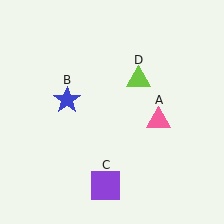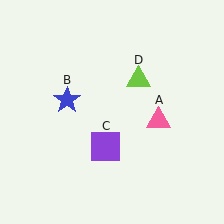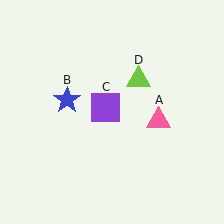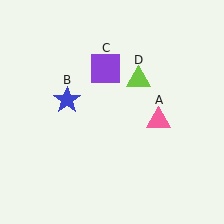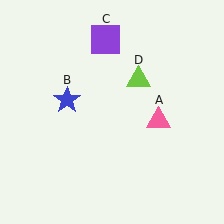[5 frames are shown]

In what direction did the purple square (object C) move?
The purple square (object C) moved up.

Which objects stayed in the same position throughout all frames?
Pink triangle (object A) and blue star (object B) and lime triangle (object D) remained stationary.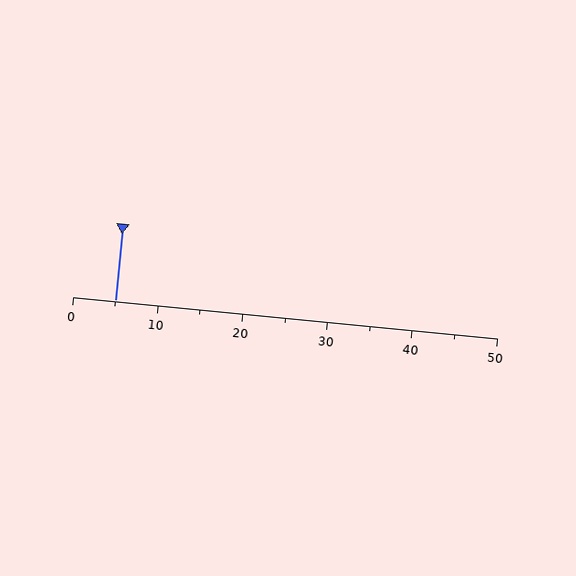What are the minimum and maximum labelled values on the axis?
The axis runs from 0 to 50.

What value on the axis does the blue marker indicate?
The marker indicates approximately 5.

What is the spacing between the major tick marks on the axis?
The major ticks are spaced 10 apart.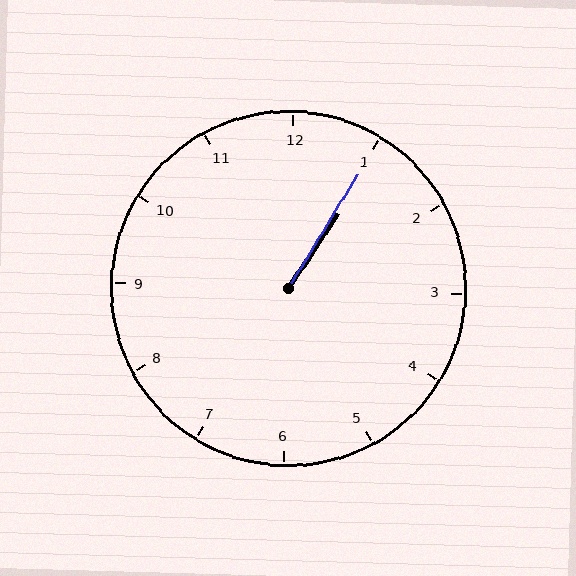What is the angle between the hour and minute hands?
Approximately 2 degrees.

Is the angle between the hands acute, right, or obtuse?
It is acute.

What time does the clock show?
1:05.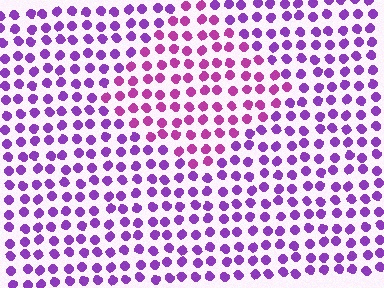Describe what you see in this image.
The image is filled with small purple elements in a uniform arrangement. A diamond-shaped region is visible where the elements are tinted to a slightly different hue, forming a subtle color boundary.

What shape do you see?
I see a diamond.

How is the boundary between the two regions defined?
The boundary is defined purely by a slight shift in hue (about 32 degrees). Spacing, size, and orientation are identical on both sides.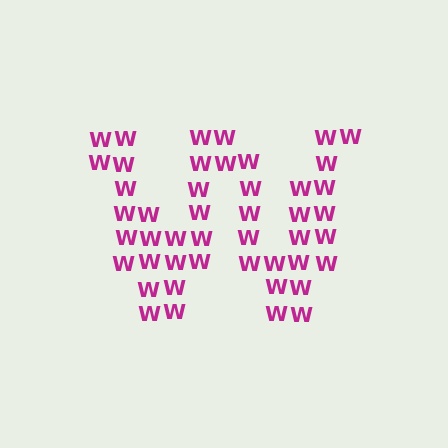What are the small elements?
The small elements are letter W's.